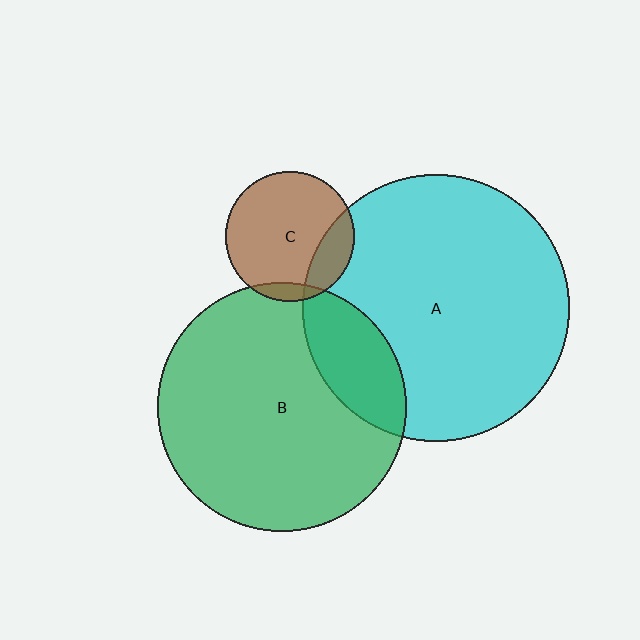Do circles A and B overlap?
Yes.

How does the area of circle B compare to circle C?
Approximately 3.7 times.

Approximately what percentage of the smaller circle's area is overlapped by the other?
Approximately 20%.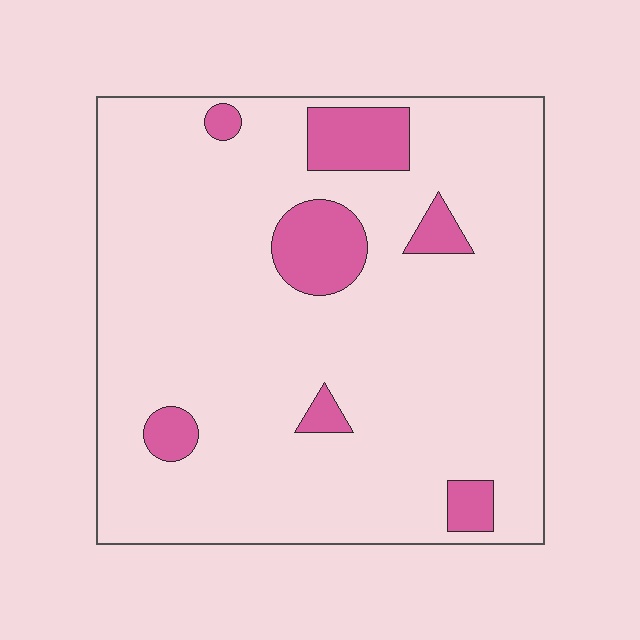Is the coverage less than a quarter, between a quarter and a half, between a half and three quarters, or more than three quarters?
Less than a quarter.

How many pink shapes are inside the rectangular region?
7.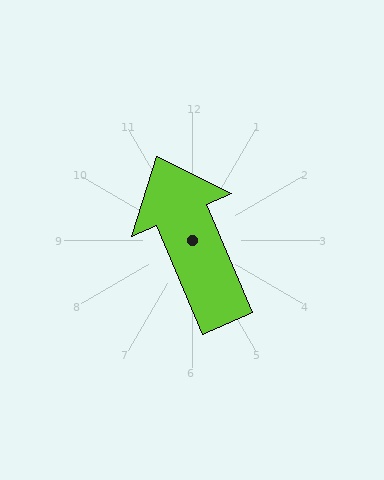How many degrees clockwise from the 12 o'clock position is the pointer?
Approximately 337 degrees.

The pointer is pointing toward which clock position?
Roughly 11 o'clock.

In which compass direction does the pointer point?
Northwest.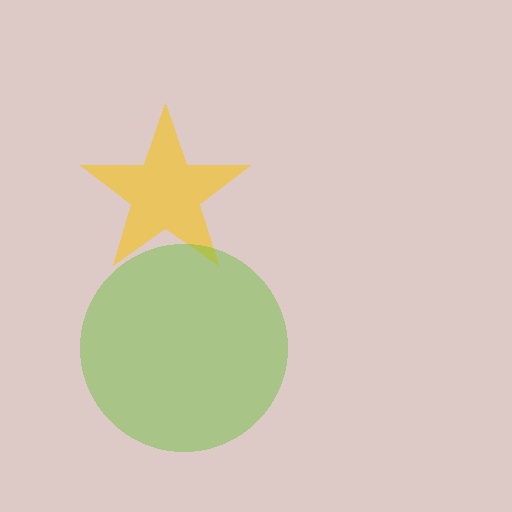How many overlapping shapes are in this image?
There are 2 overlapping shapes in the image.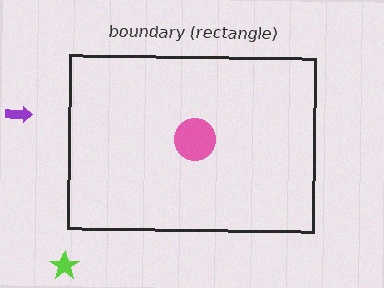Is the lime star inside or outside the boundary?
Outside.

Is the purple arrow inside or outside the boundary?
Outside.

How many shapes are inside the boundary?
1 inside, 2 outside.